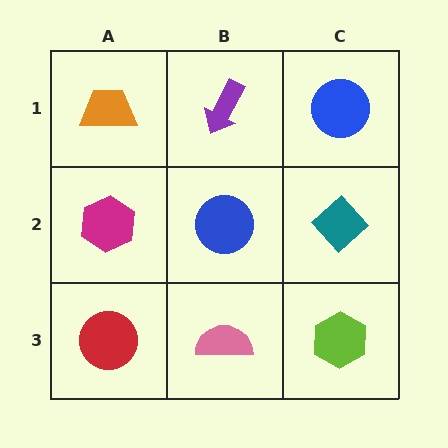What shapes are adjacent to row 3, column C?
A teal diamond (row 2, column C), a pink semicircle (row 3, column B).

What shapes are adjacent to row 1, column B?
A blue circle (row 2, column B), an orange trapezoid (row 1, column A), a blue circle (row 1, column C).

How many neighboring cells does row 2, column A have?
3.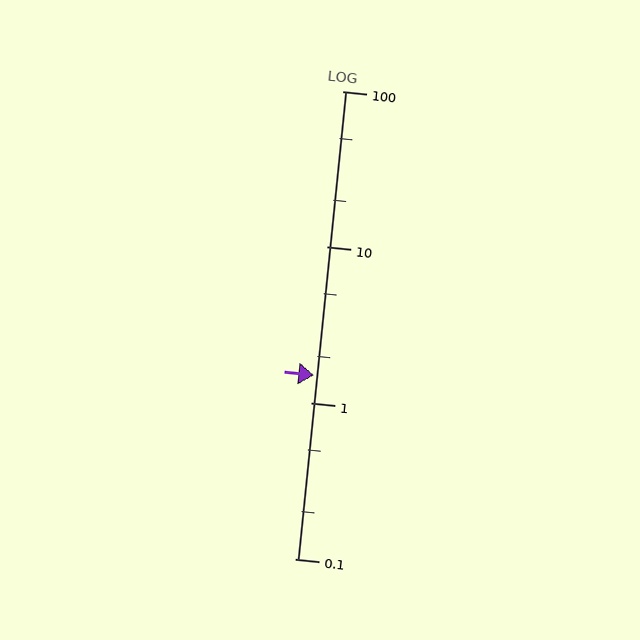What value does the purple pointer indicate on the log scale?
The pointer indicates approximately 1.5.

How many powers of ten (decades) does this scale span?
The scale spans 3 decades, from 0.1 to 100.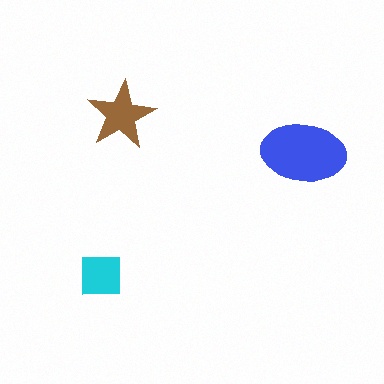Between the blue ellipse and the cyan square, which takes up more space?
The blue ellipse.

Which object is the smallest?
The cyan square.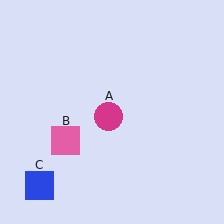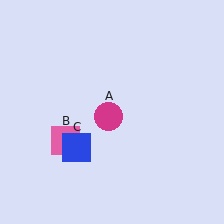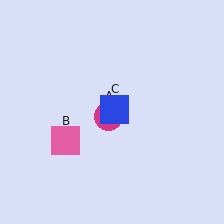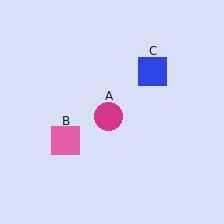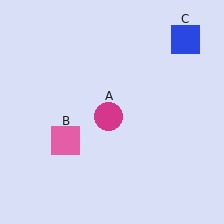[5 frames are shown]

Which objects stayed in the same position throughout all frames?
Magenta circle (object A) and pink square (object B) remained stationary.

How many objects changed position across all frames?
1 object changed position: blue square (object C).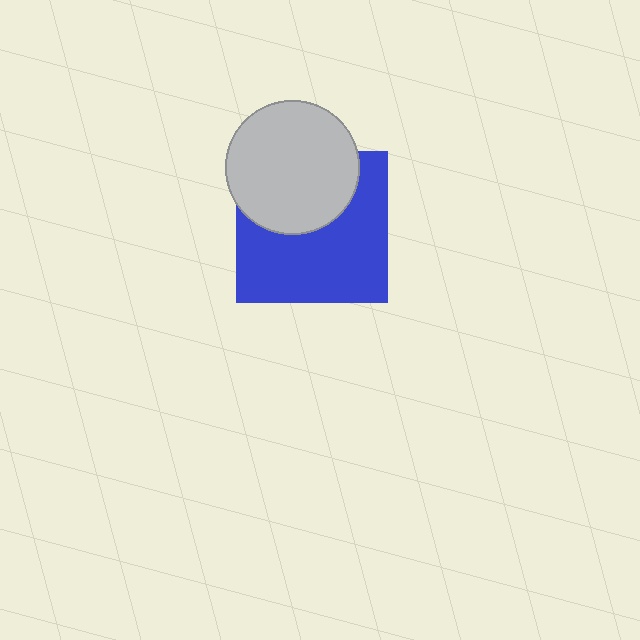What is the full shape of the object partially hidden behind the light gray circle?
The partially hidden object is a blue square.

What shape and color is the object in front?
The object in front is a light gray circle.